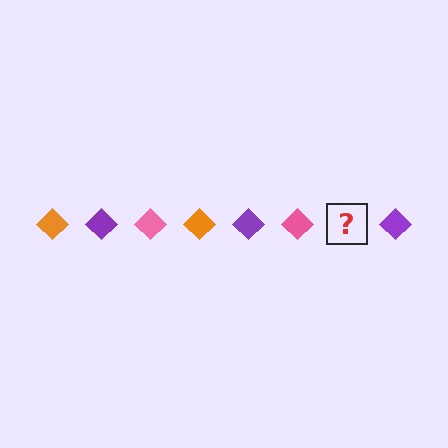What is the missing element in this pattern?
The missing element is an orange diamond.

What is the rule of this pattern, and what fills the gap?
The rule is that the pattern cycles through orange, purple, pink diamonds. The gap should be filled with an orange diamond.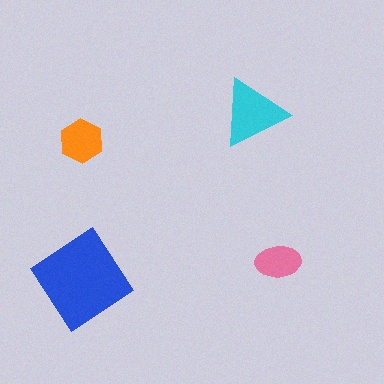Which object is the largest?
The blue diamond.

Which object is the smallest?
The pink ellipse.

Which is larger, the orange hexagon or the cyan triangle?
The cyan triangle.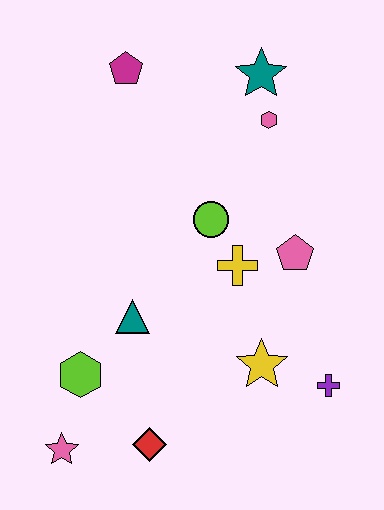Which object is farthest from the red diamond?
The teal star is farthest from the red diamond.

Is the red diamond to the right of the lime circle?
No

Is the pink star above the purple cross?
No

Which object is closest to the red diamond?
The pink star is closest to the red diamond.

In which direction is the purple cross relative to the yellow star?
The purple cross is to the right of the yellow star.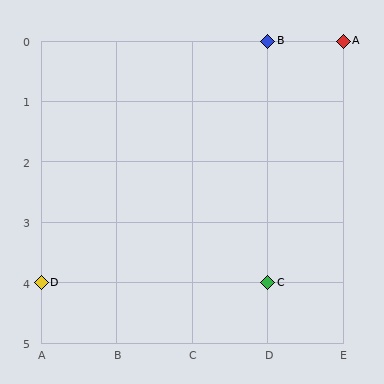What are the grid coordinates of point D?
Point D is at grid coordinates (A, 4).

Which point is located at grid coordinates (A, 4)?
Point D is at (A, 4).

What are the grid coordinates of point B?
Point B is at grid coordinates (D, 0).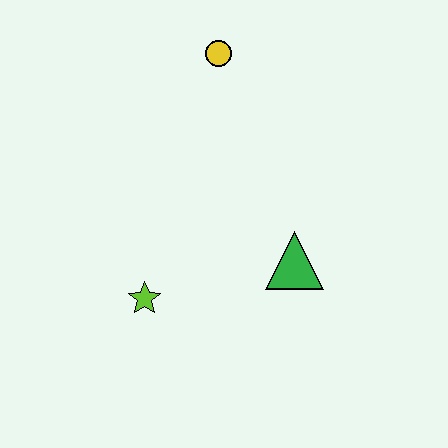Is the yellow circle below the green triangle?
No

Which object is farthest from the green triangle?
The yellow circle is farthest from the green triangle.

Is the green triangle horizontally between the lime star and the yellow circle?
No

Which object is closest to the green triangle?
The lime star is closest to the green triangle.